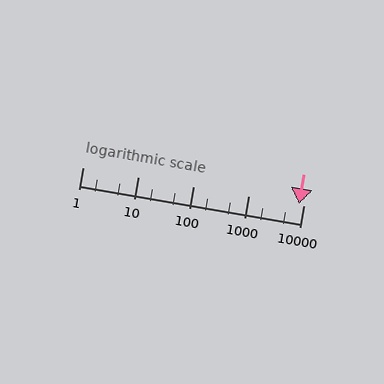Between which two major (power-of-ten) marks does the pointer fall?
The pointer is between 1000 and 10000.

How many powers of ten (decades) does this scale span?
The scale spans 4 decades, from 1 to 10000.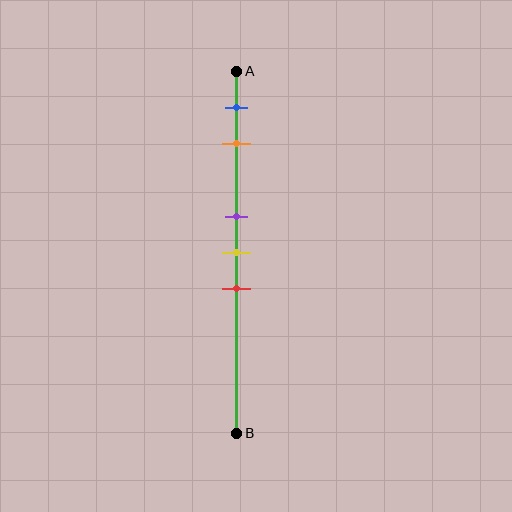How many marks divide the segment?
There are 5 marks dividing the segment.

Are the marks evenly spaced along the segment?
No, the marks are not evenly spaced.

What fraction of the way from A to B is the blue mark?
The blue mark is approximately 10% (0.1) of the way from A to B.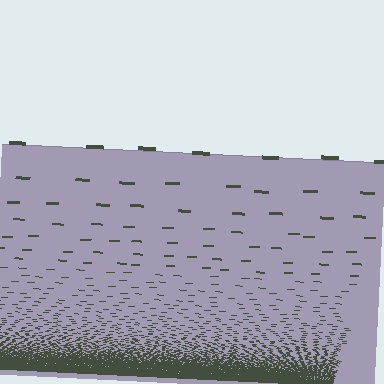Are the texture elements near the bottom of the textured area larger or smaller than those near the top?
Smaller. The gradient is inverted — elements near the bottom are smaller and denser.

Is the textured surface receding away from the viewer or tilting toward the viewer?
The surface appears to tilt toward the viewer. Texture elements get larger and sparser toward the top.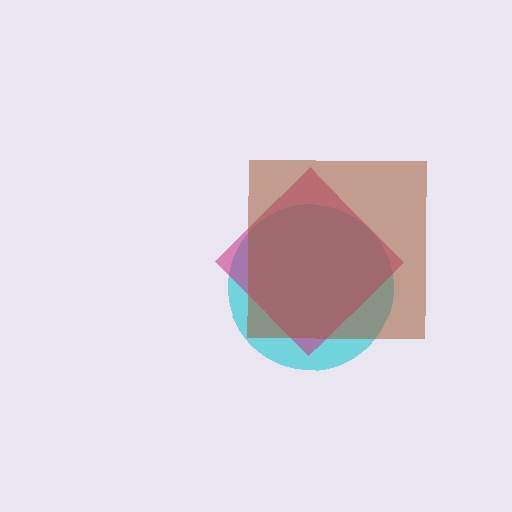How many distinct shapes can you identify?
There are 3 distinct shapes: a cyan circle, a magenta diamond, a brown square.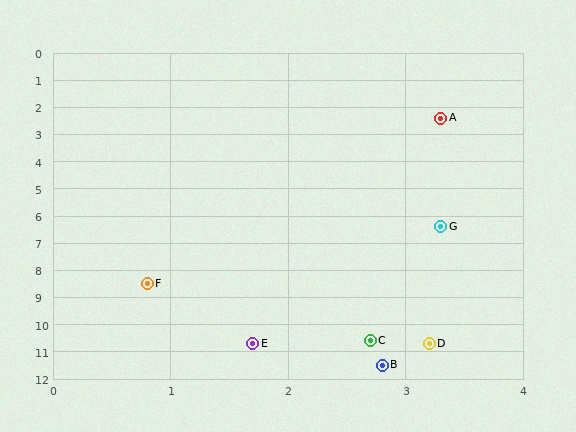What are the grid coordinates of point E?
Point E is at approximately (1.7, 10.7).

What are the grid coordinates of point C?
Point C is at approximately (2.7, 10.6).